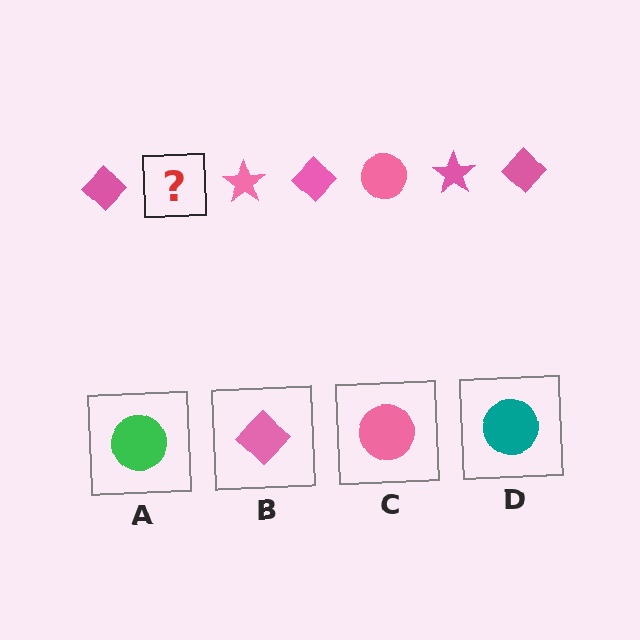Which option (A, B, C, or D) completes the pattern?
C.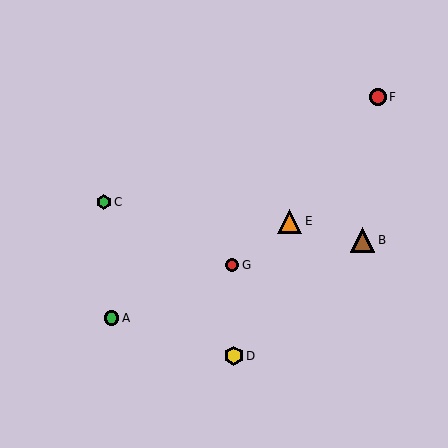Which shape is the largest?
The brown triangle (labeled B) is the largest.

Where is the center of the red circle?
The center of the red circle is at (378, 97).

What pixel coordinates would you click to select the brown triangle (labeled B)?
Click at (362, 240) to select the brown triangle B.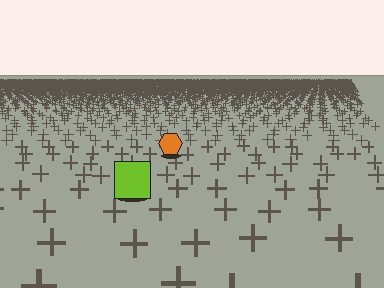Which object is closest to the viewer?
The lime square is closest. The texture marks near it are larger and more spread out.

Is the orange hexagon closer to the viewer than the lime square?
No. The lime square is closer — you can tell from the texture gradient: the ground texture is coarser near it.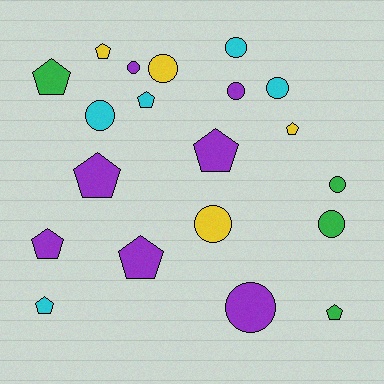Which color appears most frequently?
Purple, with 7 objects.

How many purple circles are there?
There are 3 purple circles.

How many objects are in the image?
There are 20 objects.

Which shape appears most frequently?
Circle, with 10 objects.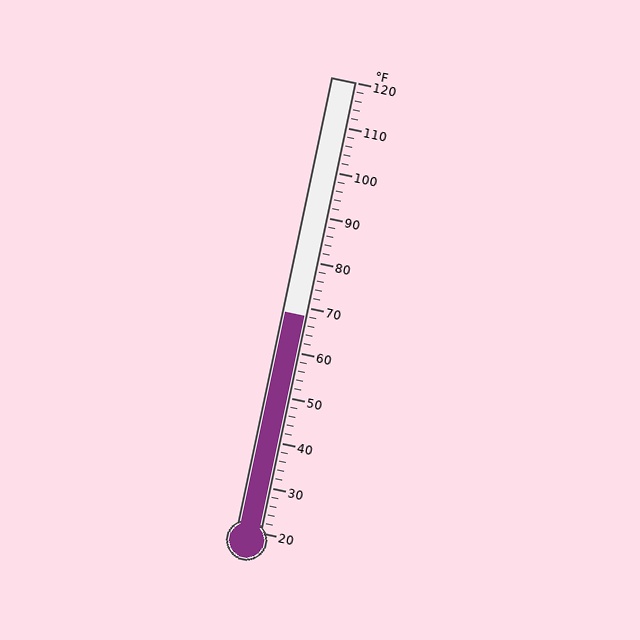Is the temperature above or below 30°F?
The temperature is above 30°F.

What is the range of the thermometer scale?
The thermometer scale ranges from 20°F to 120°F.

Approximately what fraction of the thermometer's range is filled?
The thermometer is filled to approximately 50% of its range.